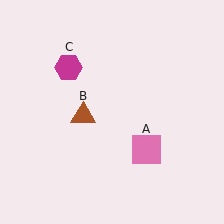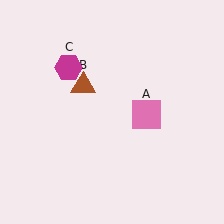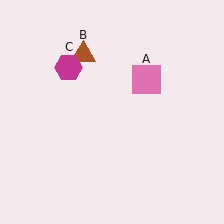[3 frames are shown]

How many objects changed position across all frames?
2 objects changed position: pink square (object A), brown triangle (object B).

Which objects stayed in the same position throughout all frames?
Magenta hexagon (object C) remained stationary.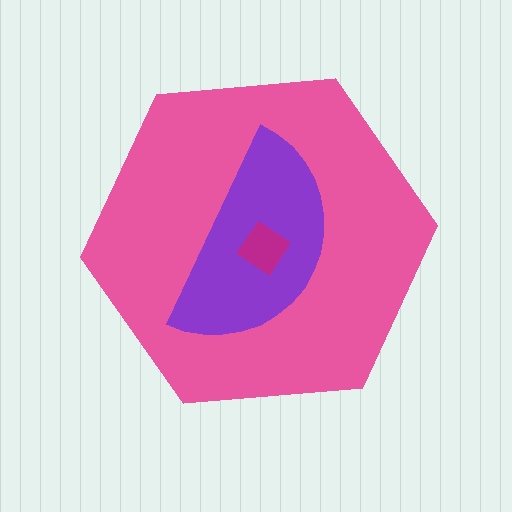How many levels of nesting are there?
3.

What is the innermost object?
The magenta diamond.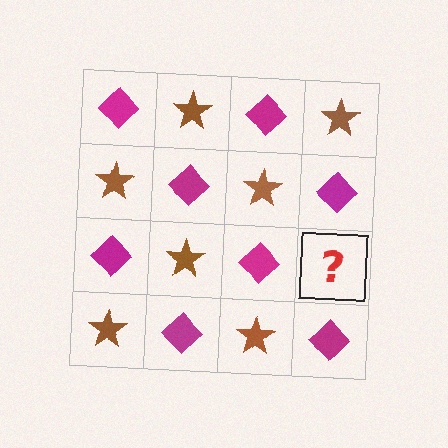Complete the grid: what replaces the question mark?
The question mark should be replaced with a brown star.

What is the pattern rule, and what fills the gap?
The rule is that it alternates magenta diamond and brown star in a checkerboard pattern. The gap should be filled with a brown star.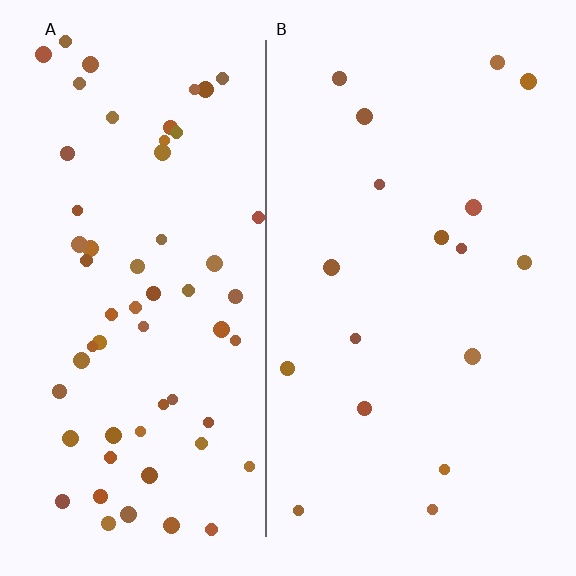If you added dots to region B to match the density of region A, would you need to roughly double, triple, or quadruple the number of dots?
Approximately triple.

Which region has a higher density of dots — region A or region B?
A (the left).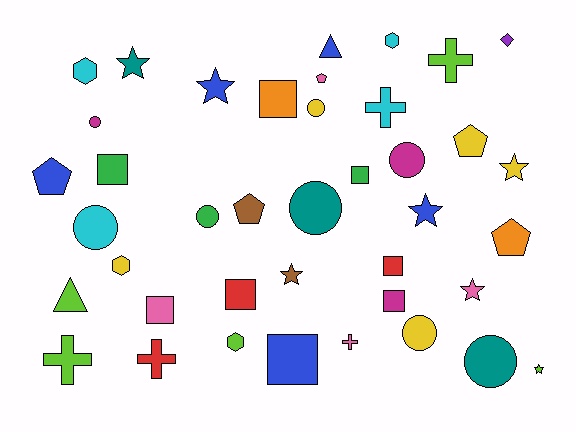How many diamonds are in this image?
There is 1 diamond.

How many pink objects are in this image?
There are 4 pink objects.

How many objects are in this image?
There are 40 objects.